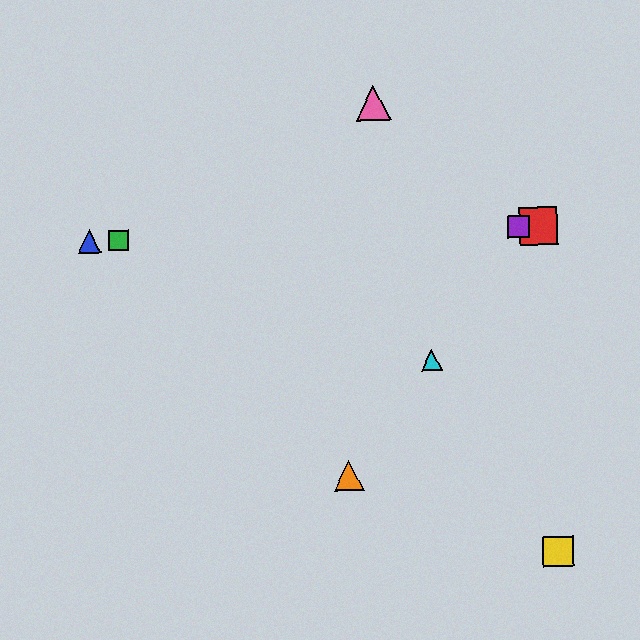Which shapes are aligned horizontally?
The red square, the blue triangle, the green square, the purple square are aligned horizontally.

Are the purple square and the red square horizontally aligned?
Yes, both are at y≈227.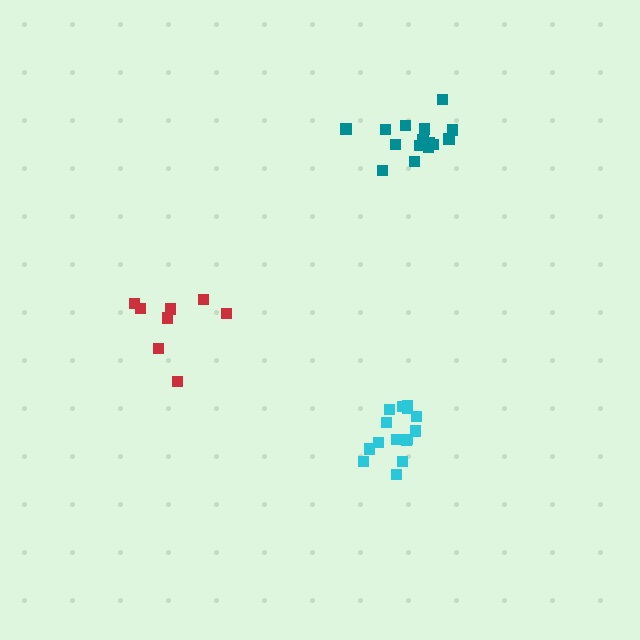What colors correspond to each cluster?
The clusters are colored: cyan, teal, red.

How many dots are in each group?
Group 1: 15 dots, Group 2: 15 dots, Group 3: 9 dots (39 total).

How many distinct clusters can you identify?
There are 3 distinct clusters.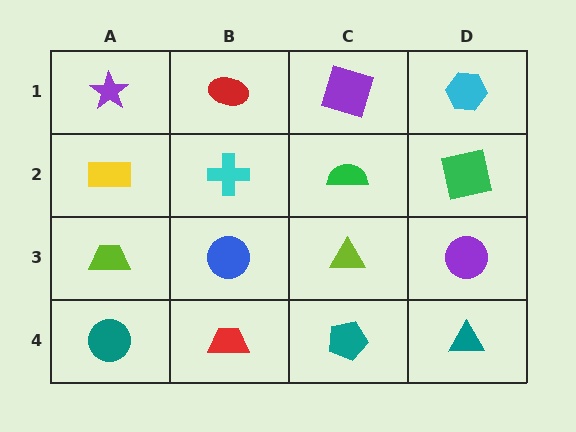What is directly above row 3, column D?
A green square.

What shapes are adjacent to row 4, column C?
A lime triangle (row 3, column C), a red trapezoid (row 4, column B), a teal triangle (row 4, column D).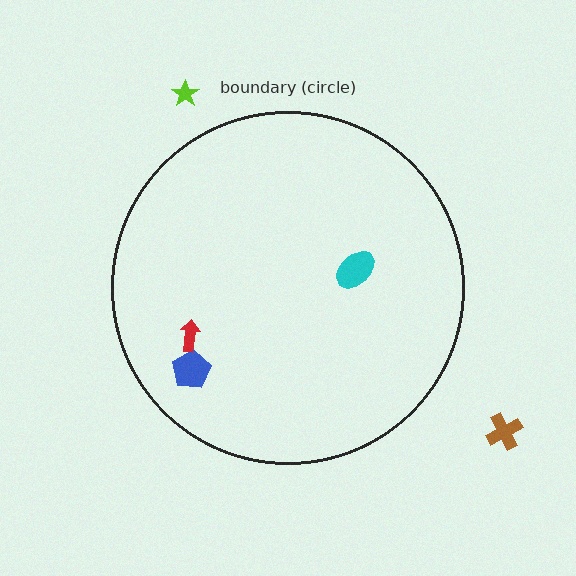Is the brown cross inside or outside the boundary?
Outside.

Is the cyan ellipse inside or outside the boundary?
Inside.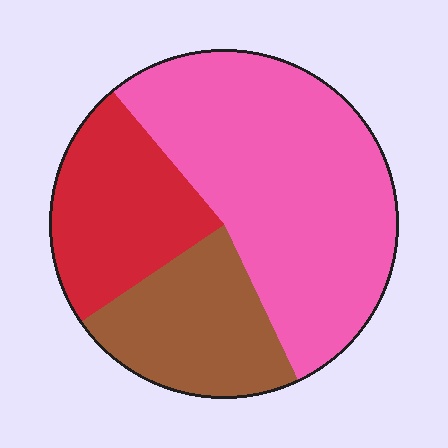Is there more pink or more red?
Pink.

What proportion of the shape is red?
Red takes up less than a quarter of the shape.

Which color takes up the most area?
Pink, at roughly 55%.